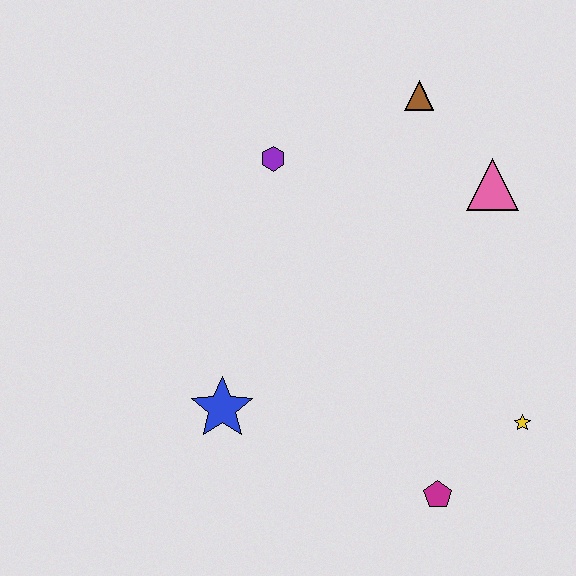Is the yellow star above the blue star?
No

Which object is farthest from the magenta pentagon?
The brown triangle is farthest from the magenta pentagon.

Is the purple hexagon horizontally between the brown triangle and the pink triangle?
No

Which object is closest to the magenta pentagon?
The yellow star is closest to the magenta pentagon.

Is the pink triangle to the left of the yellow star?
Yes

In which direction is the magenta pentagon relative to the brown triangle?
The magenta pentagon is below the brown triangle.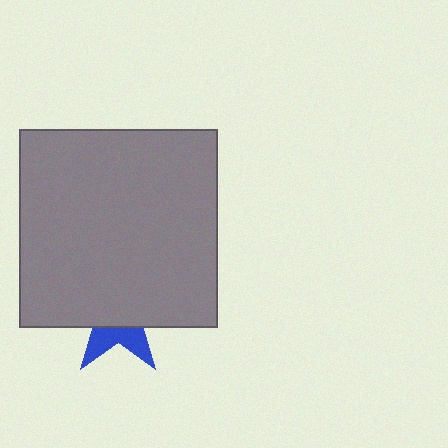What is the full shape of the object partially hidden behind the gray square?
The partially hidden object is a blue star.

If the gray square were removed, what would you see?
You would see the complete blue star.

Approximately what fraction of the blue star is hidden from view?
Roughly 66% of the blue star is hidden behind the gray square.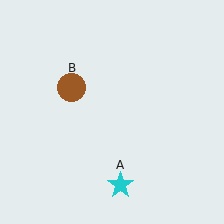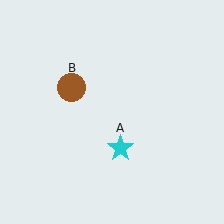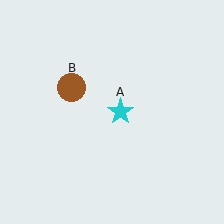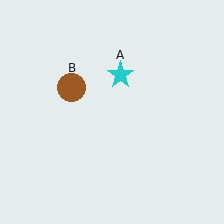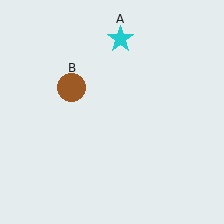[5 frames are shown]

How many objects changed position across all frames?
1 object changed position: cyan star (object A).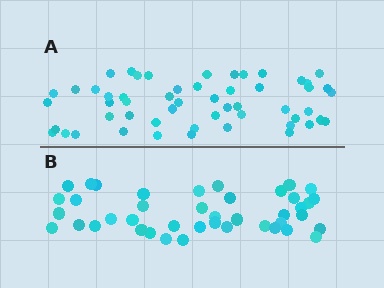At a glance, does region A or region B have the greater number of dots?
Region A (the top region) has more dots.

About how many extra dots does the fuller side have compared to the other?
Region A has roughly 12 or so more dots than region B.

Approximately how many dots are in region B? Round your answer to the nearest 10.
About 40 dots. (The exact count is 42, which rounds to 40.)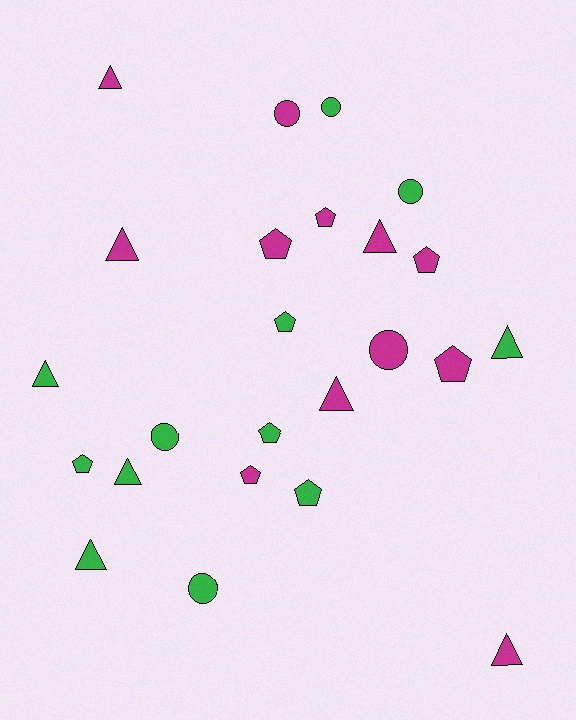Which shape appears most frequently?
Pentagon, with 9 objects.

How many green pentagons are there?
There are 4 green pentagons.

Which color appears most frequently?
Green, with 12 objects.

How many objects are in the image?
There are 24 objects.